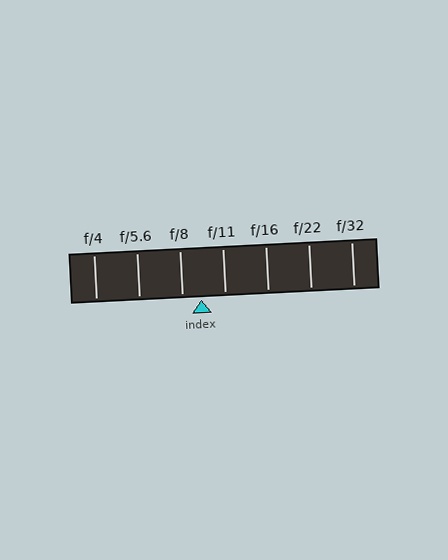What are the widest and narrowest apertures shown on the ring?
The widest aperture shown is f/4 and the narrowest is f/32.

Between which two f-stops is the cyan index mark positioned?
The index mark is between f/8 and f/11.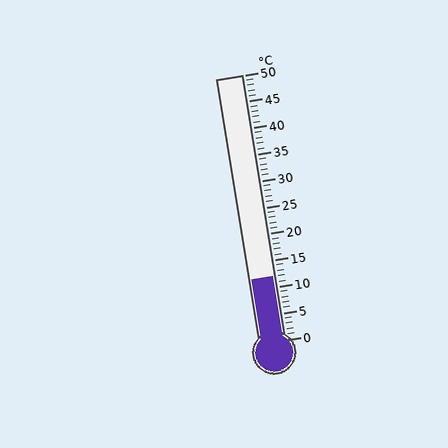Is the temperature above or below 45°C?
The temperature is below 45°C.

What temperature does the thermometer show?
The thermometer shows approximately 12°C.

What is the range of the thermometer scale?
The thermometer scale ranges from 0°C to 50°C.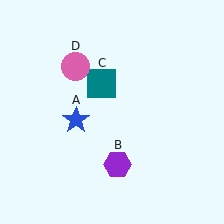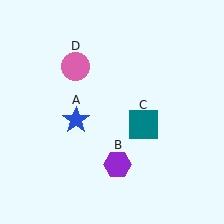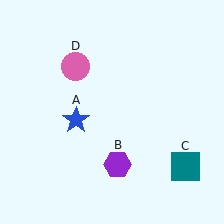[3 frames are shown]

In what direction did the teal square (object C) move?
The teal square (object C) moved down and to the right.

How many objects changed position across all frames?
1 object changed position: teal square (object C).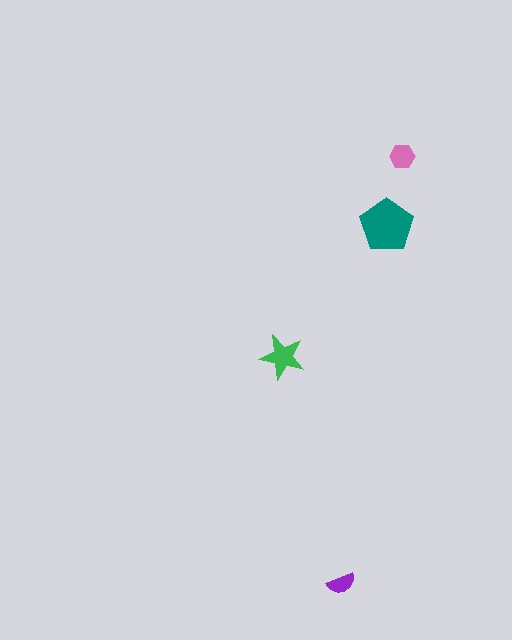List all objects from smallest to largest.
The purple semicircle, the pink hexagon, the green star, the teal pentagon.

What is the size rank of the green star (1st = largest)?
2nd.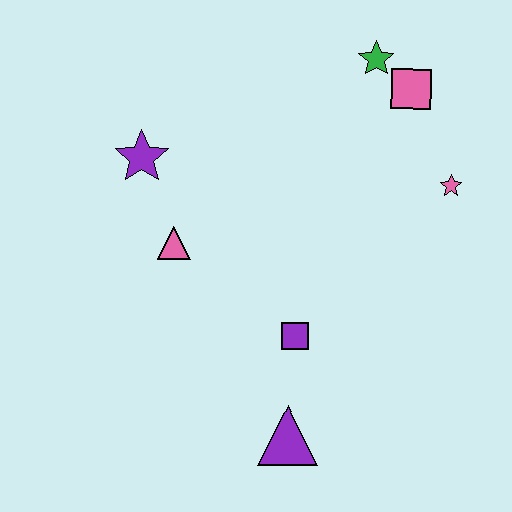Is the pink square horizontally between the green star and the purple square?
No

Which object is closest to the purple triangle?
The purple square is closest to the purple triangle.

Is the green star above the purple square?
Yes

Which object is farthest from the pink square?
The purple triangle is farthest from the pink square.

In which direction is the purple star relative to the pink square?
The purple star is to the left of the pink square.